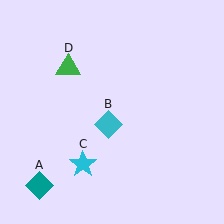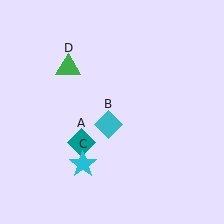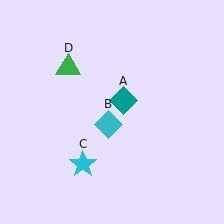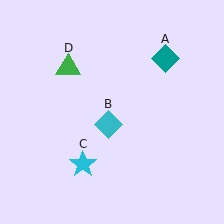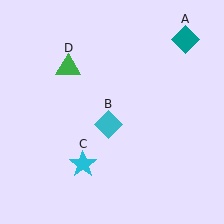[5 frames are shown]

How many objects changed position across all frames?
1 object changed position: teal diamond (object A).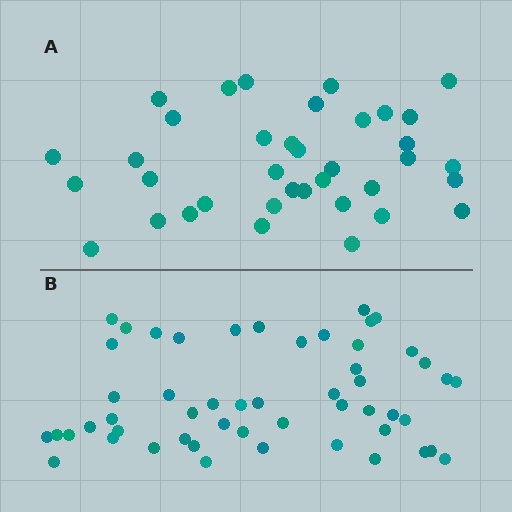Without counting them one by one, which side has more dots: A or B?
Region B (the bottom region) has more dots.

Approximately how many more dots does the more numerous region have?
Region B has approximately 15 more dots than region A.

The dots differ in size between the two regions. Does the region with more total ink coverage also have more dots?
No. Region A has more total ink coverage because its dots are larger, but region B actually contains more individual dots. Total area can be misleading — the number of items is what matters here.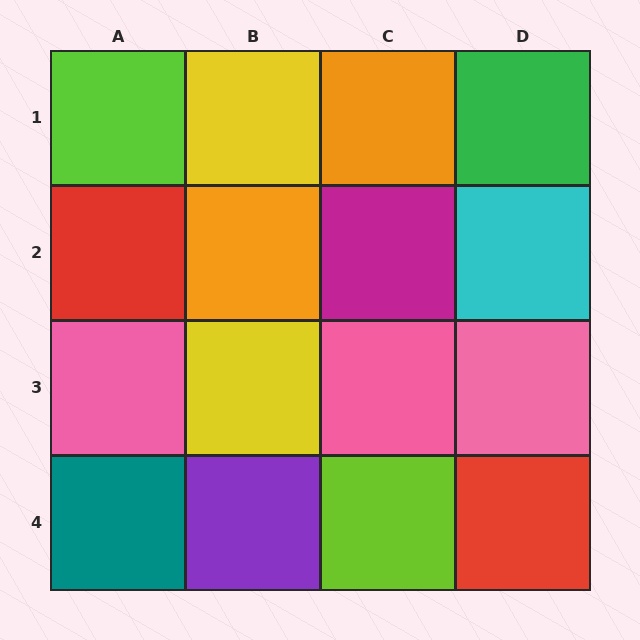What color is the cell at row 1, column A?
Lime.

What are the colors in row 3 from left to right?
Pink, yellow, pink, pink.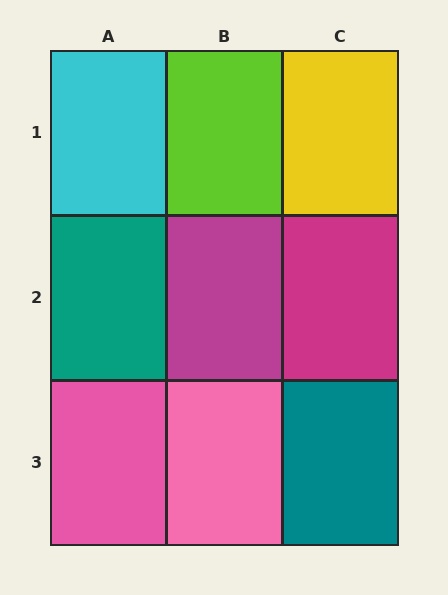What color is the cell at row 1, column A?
Cyan.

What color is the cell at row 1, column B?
Lime.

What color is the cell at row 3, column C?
Teal.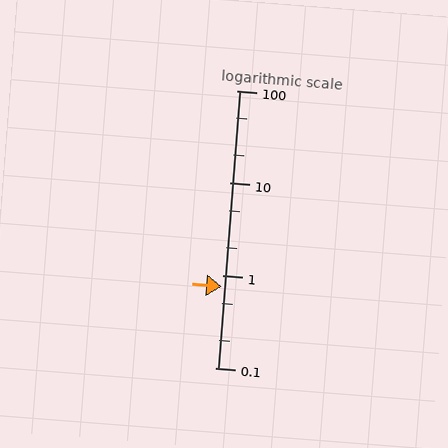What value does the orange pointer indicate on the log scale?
The pointer indicates approximately 0.75.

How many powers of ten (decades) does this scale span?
The scale spans 3 decades, from 0.1 to 100.